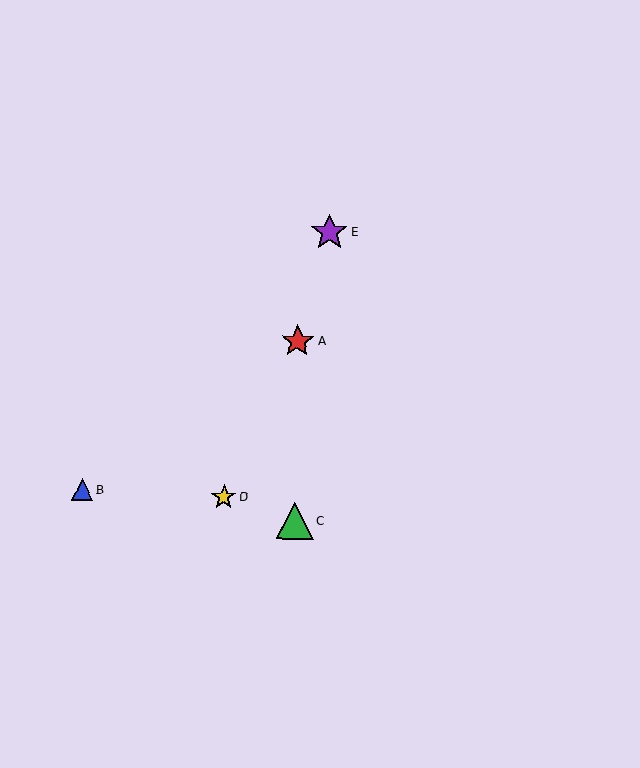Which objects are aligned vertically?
Objects A, C are aligned vertically.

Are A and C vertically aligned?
Yes, both are at x≈298.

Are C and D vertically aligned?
No, C is at x≈295 and D is at x≈224.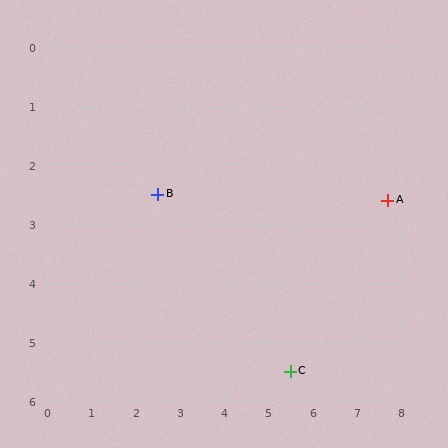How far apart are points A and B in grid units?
Points A and B are about 5.2 grid units apart.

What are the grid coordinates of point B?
Point B is at approximately (2.5, 2.5).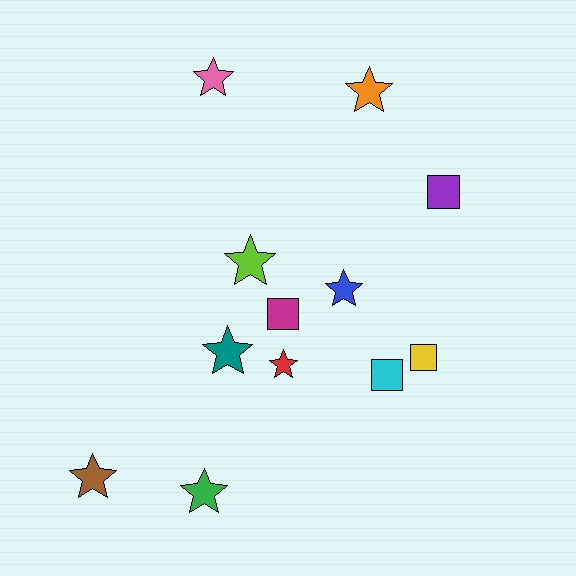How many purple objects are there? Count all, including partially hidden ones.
There is 1 purple object.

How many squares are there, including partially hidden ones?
There are 4 squares.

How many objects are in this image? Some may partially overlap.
There are 12 objects.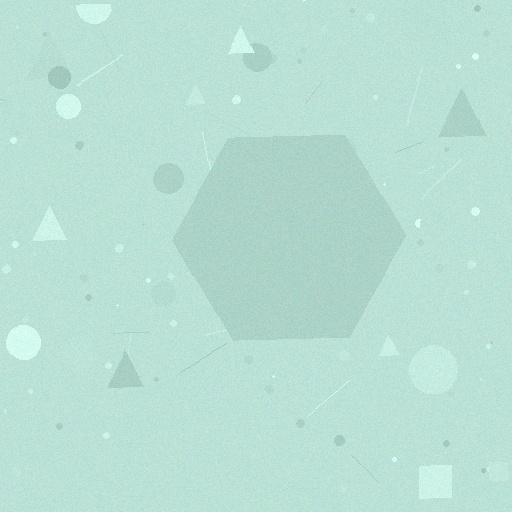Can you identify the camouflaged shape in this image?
The camouflaged shape is a hexagon.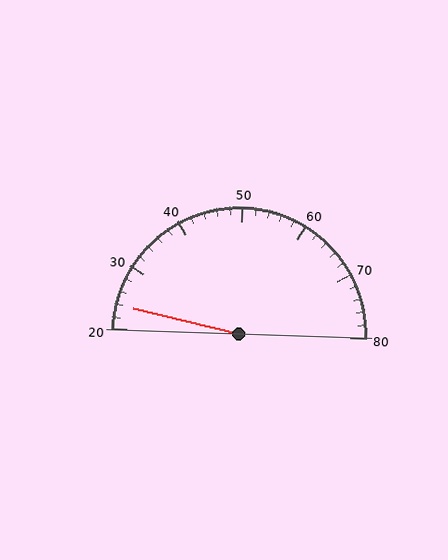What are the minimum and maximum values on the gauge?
The gauge ranges from 20 to 80.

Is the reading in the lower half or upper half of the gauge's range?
The reading is in the lower half of the range (20 to 80).